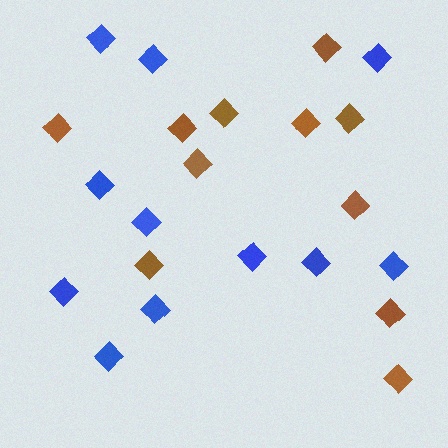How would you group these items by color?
There are 2 groups: one group of brown diamonds (11) and one group of blue diamonds (11).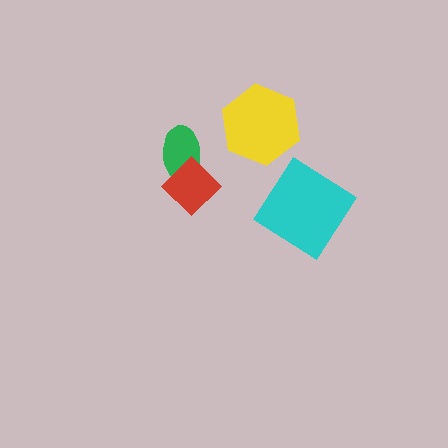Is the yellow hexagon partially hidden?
No, no other shape covers it.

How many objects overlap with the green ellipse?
1 object overlaps with the green ellipse.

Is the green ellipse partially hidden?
Yes, it is partially covered by another shape.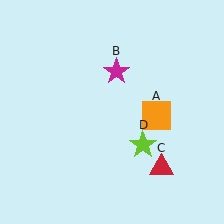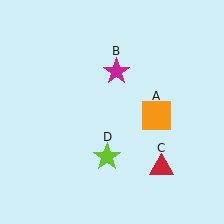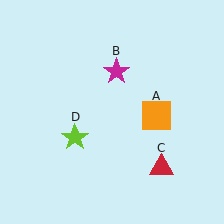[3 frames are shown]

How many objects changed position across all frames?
1 object changed position: lime star (object D).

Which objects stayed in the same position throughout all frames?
Orange square (object A) and magenta star (object B) and red triangle (object C) remained stationary.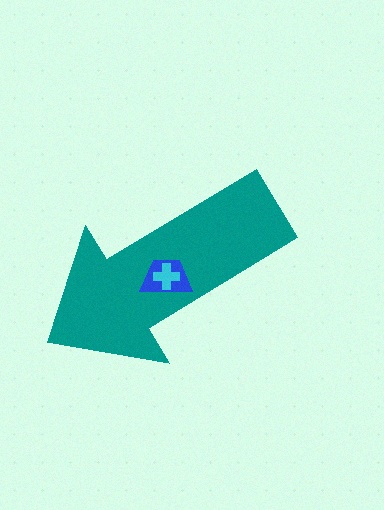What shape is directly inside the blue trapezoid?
The cyan cross.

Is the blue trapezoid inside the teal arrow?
Yes.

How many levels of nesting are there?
3.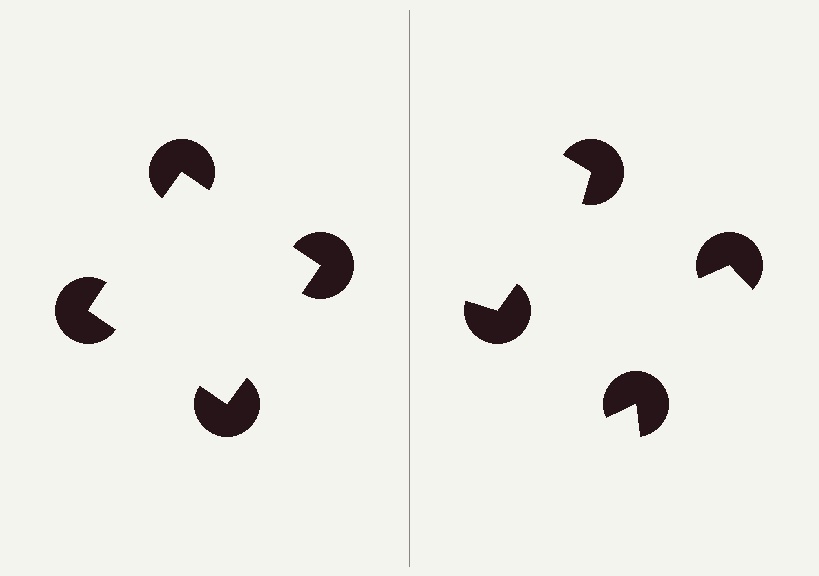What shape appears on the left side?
An illusory square.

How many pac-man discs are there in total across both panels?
8 — 4 on each side.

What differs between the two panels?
The pac-man discs are positioned identically on both sides; only the wedge orientations differ. On the left they align to a square; on the right they are misaligned.